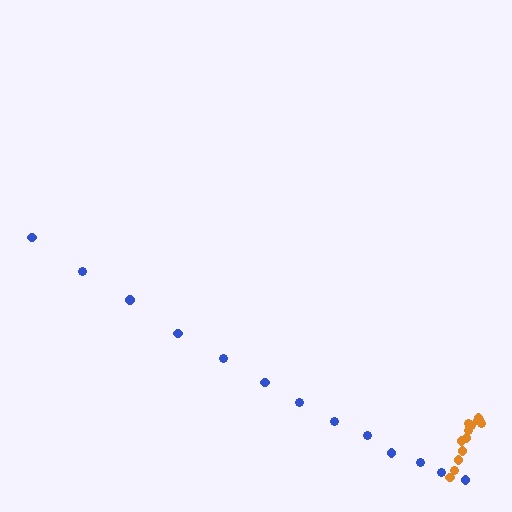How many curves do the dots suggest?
There are 2 distinct paths.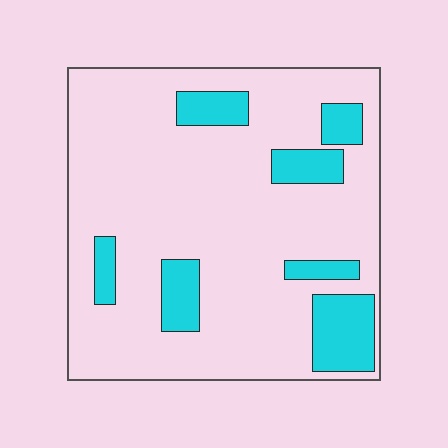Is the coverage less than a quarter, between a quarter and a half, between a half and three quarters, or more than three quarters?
Less than a quarter.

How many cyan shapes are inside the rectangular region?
7.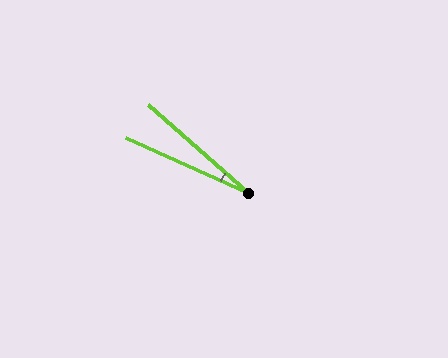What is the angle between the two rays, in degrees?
Approximately 17 degrees.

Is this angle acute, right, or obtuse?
It is acute.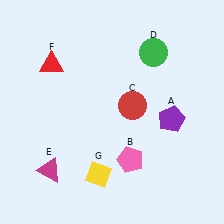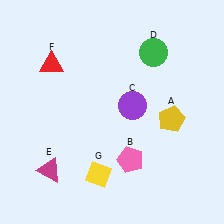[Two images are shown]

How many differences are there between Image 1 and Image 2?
There are 2 differences between the two images.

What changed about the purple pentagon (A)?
In Image 1, A is purple. In Image 2, it changed to yellow.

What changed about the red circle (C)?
In Image 1, C is red. In Image 2, it changed to purple.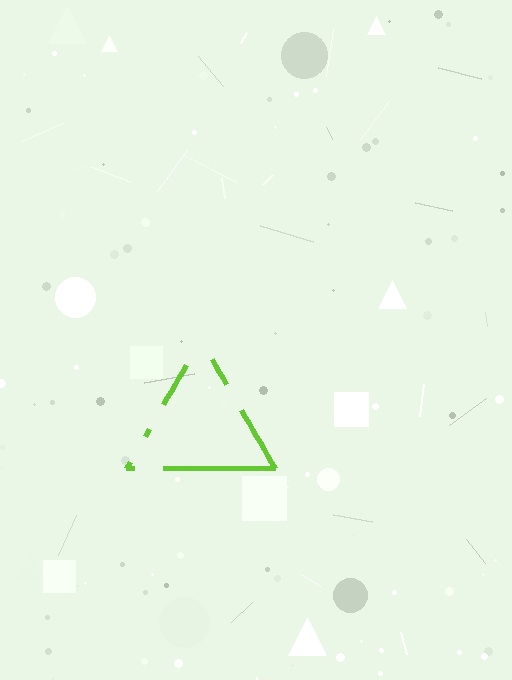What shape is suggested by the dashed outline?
The dashed outline suggests a triangle.